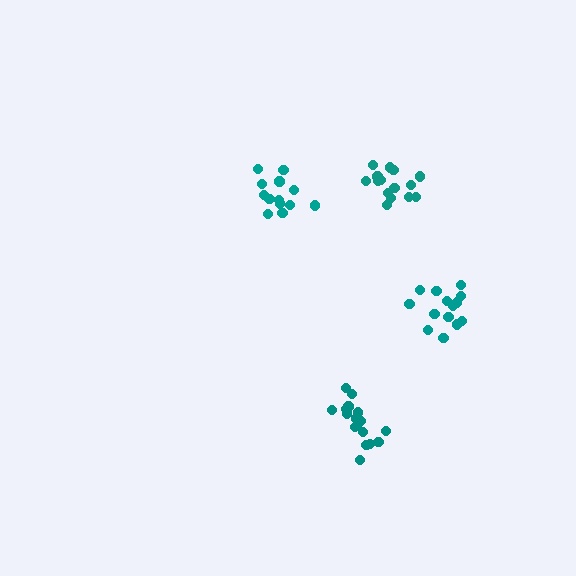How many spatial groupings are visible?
There are 4 spatial groupings.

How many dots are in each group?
Group 1: 16 dots, Group 2: 14 dots, Group 3: 14 dots, Group 4: 18 dots (62 total).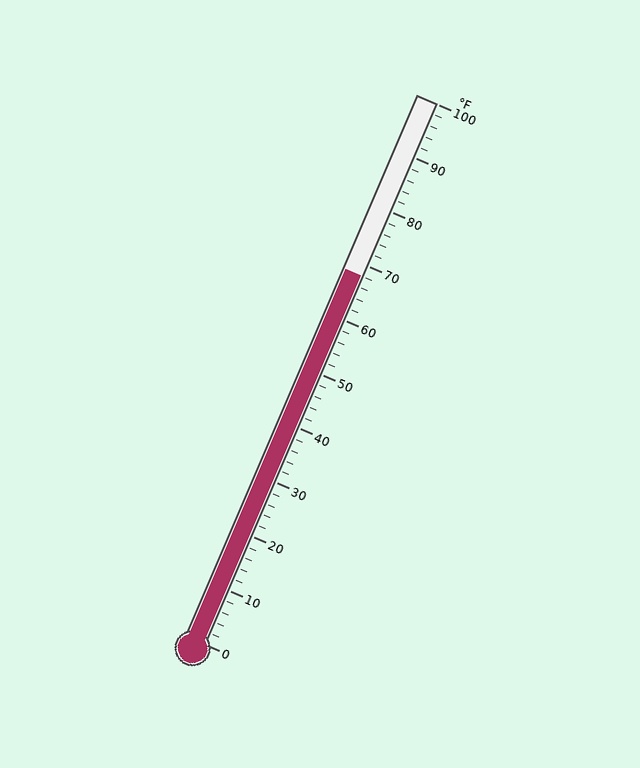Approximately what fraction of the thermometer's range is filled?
The thermometer is filled to approximately 70% of its range.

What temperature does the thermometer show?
The thermometer shows approximately 68°F.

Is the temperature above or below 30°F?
The temperature is above 30°F.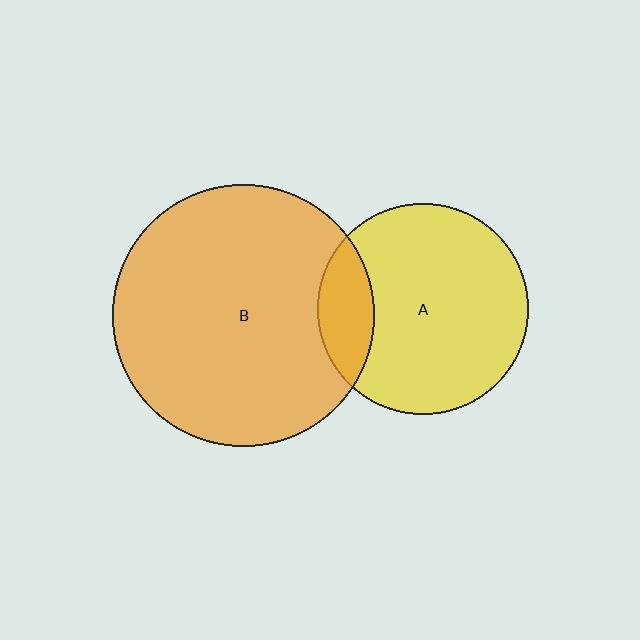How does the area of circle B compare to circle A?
Approximately 1.5 times.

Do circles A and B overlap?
Yes.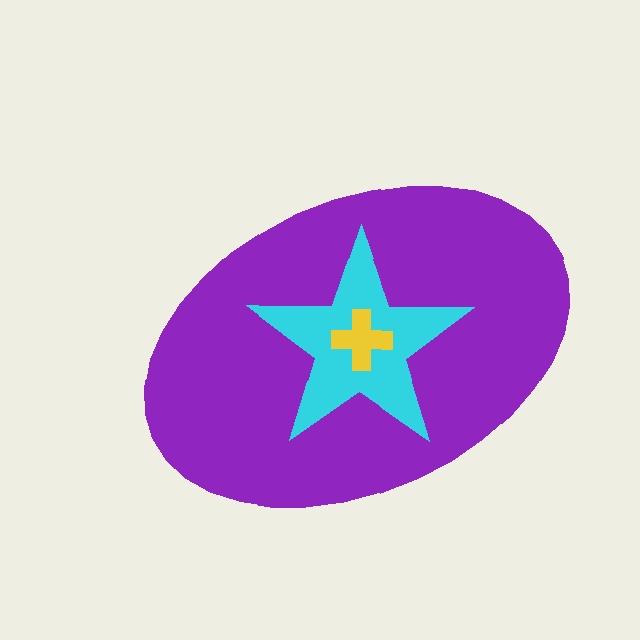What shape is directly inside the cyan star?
The yellow cross.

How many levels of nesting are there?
3.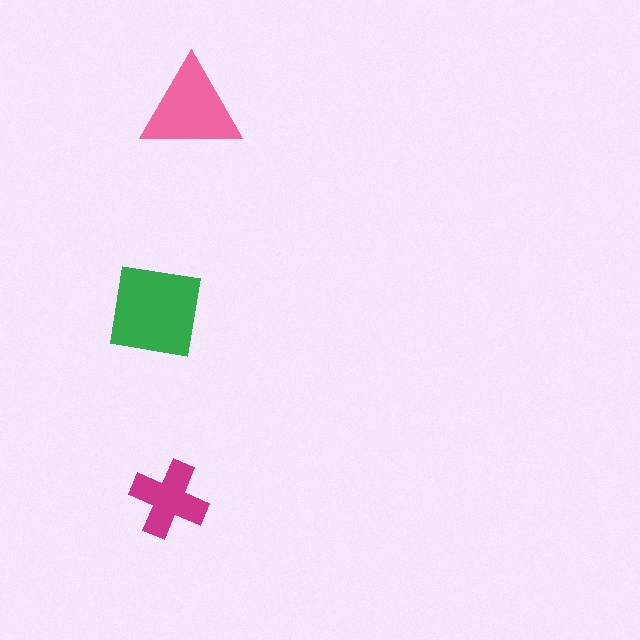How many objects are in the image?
There are 3 objects in the image.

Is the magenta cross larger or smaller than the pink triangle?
Smaller.